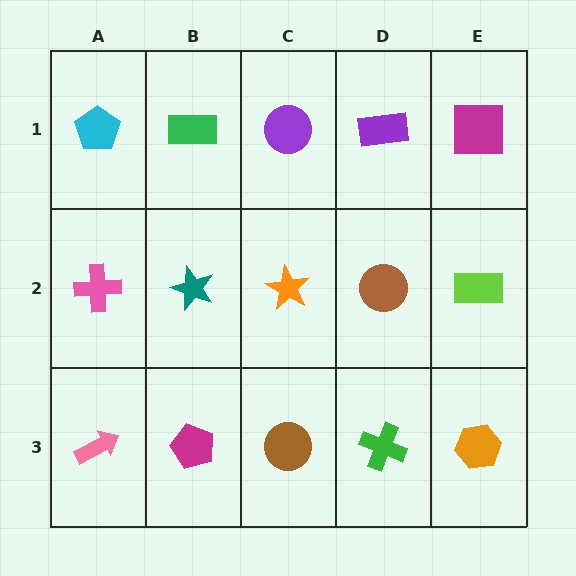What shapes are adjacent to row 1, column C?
An orange star (row 2, column C), a green rectangle (row 1, column B), a purple rectangle (row 1, column D).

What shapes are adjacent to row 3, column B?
A teal star (row 2, column B), a pink arrow (row 3, column A), a brown circle (row 3, column C).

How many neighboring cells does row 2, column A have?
3.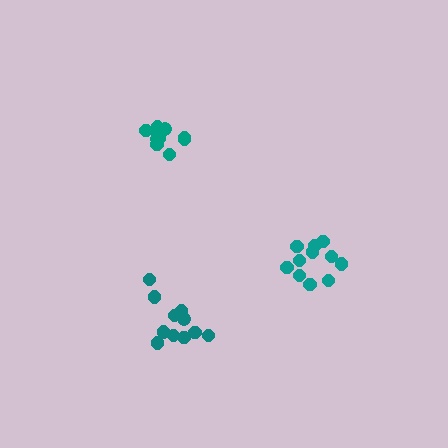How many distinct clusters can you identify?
There are 3 distinct clusters.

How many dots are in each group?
Group 1: 11 dots, Group 2: 11 dots, Group 3: 10 dots (32 total).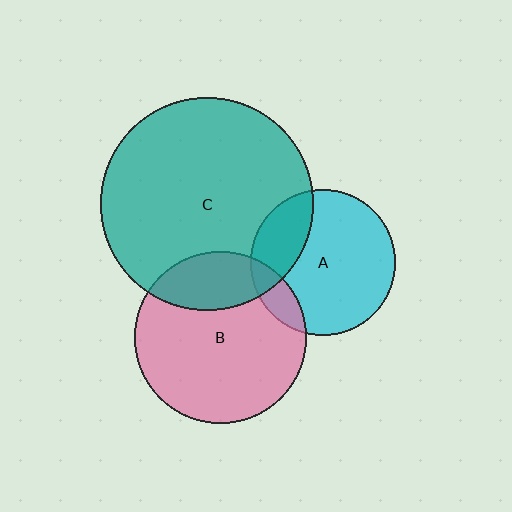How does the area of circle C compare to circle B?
Approximately 1.5 times.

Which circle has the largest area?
Circle C (teal).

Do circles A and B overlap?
Yes.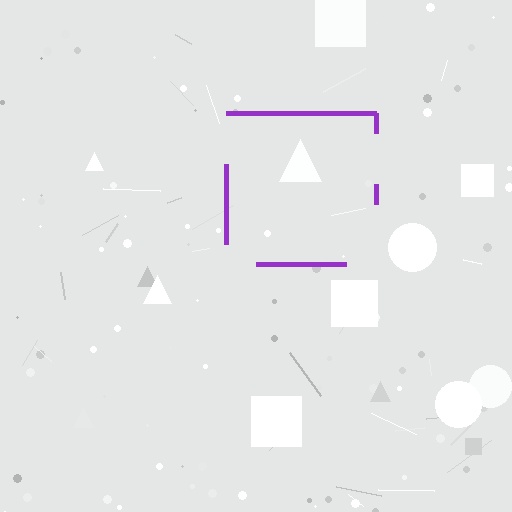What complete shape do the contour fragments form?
The contour fragments form a square.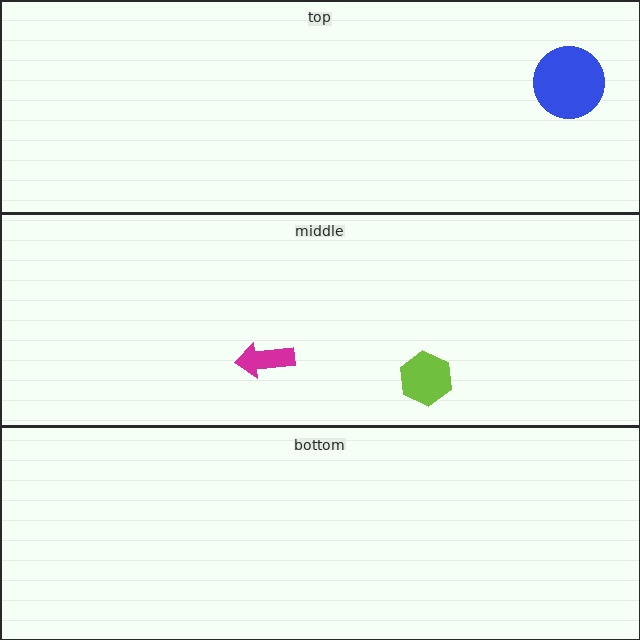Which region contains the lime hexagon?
The middle region.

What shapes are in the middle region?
The magenta arrow, the lime hexagon.